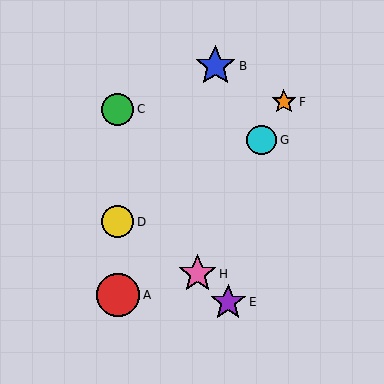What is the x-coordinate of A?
Object A is at x≈118.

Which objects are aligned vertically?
Objects A, C, D are aligned vertically.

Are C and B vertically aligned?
No, C is at x≈118 and B is at x≈215.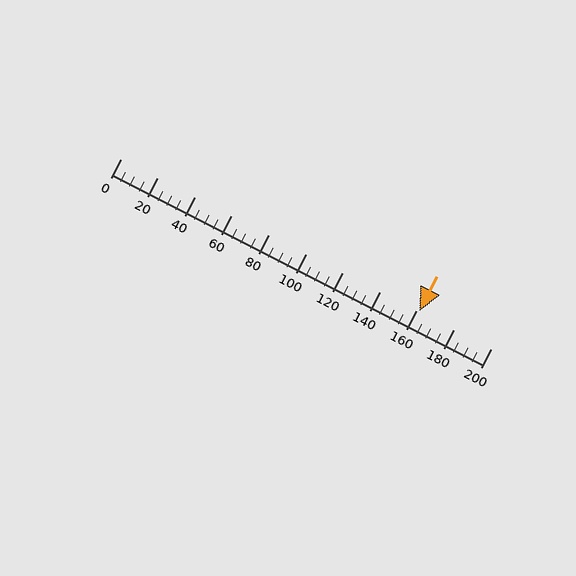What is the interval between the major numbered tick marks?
The major tick marks are spaced 20 units apart.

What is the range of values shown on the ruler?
The ruler shows values from 0 to 200.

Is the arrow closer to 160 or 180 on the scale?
The arrow is closer to 160.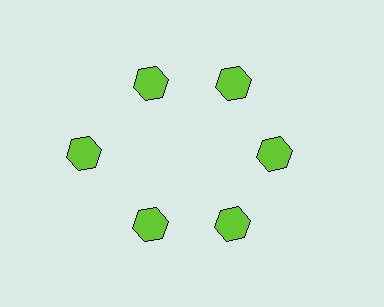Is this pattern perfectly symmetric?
No. The 6 lime hexagons are arranged in a ring, but one element near the 9 o'clock position is pushed outward from the center, breaking the 6-fold rotational symmetry.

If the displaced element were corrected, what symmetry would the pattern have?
It would have 6-fold rotational symmetry — the pattern would map onto itself every 60 degrees.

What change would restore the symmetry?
The symmetry would be restored by moving it inward, back onto the ring so that all 6 hexagons sit at equal angles and equal distance from the center.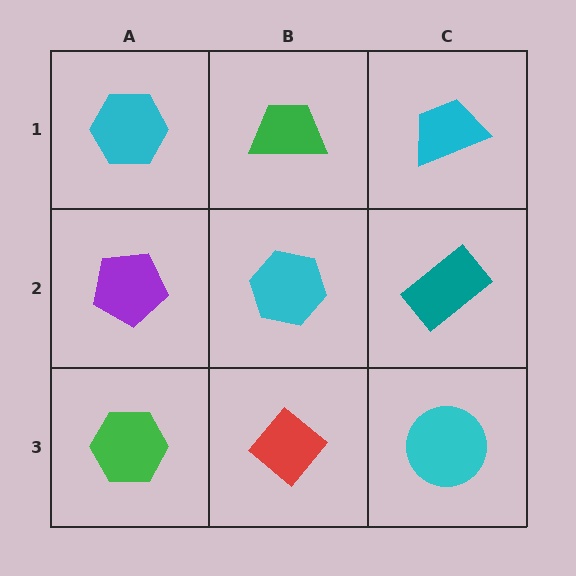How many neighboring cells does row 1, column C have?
2.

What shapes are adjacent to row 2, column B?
A green trapezoid (row 1, column B), a red diamond (row 3, column B), a purple pentagon (row 2, column A), a teal rectangle (row 2, column C).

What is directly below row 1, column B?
A cyan hexagon.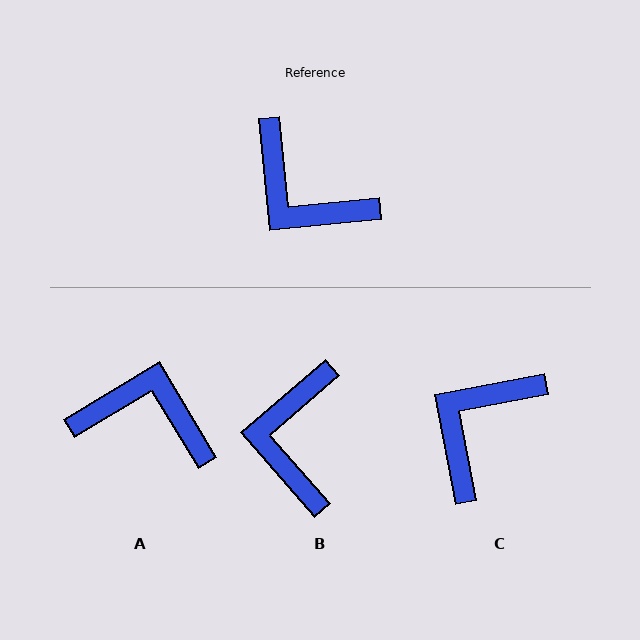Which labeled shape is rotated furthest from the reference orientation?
A, about 155 degrees away.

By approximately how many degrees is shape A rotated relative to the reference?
Approximately 155 degrees clockwise.